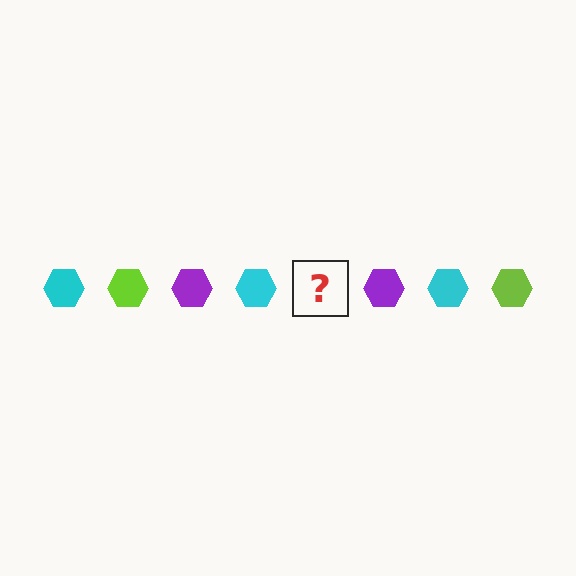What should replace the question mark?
The question mark should be replaced with a lime hexagon.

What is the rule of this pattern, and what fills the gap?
The rule is that the pattern cycles through cyan, lime, purple hexagons. The gap should be filled with a lime hexagon.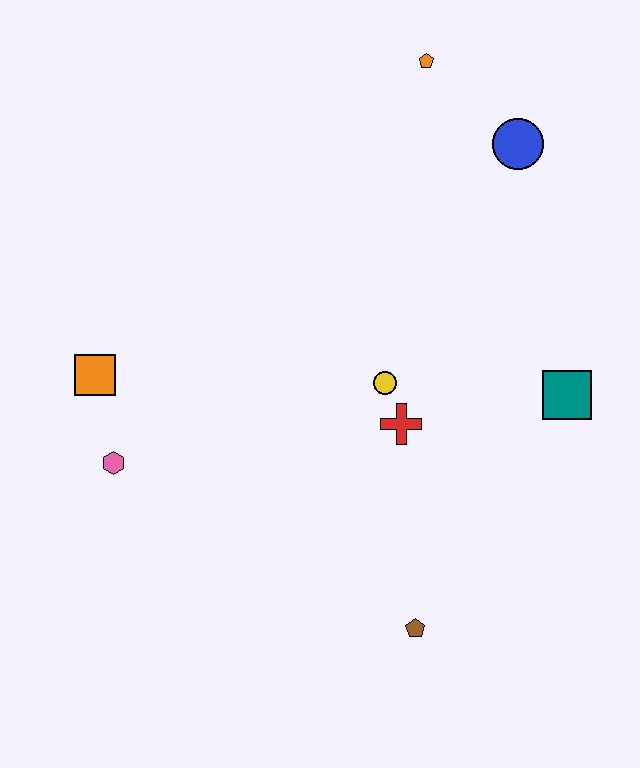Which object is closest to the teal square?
The red cross is closest to the teal square.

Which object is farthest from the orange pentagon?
The brown pentagon is farthest from the orange pentagon.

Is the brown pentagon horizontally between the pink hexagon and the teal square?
Yes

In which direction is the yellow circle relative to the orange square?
The yellow circle is to the right of the orange square.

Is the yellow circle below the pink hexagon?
No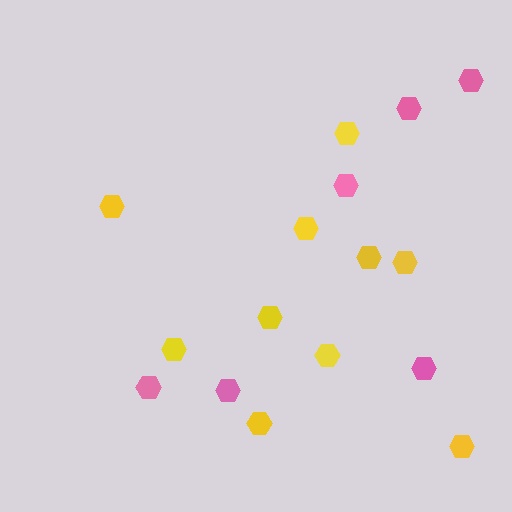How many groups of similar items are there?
There are 2 groups: one group of yellow hexagons (10) and one group of pink hexagons (6).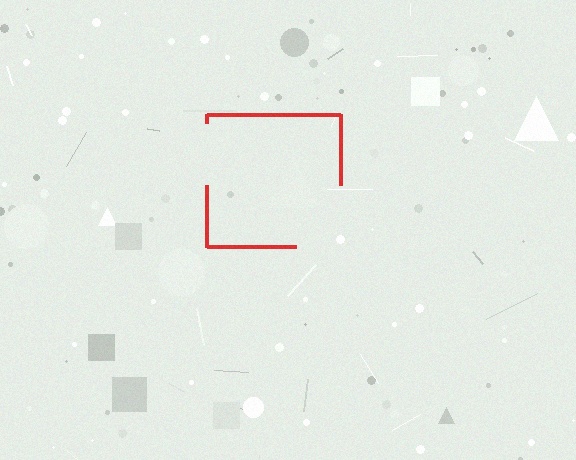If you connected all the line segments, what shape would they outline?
They would outline a square.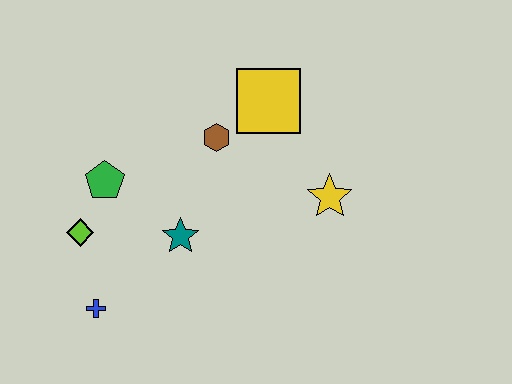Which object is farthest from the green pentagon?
The yellow star is farthest from the green pentagon.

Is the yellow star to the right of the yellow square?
Yes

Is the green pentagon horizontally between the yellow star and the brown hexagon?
No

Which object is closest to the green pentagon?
The lime diamond is closest to the green pentagon.